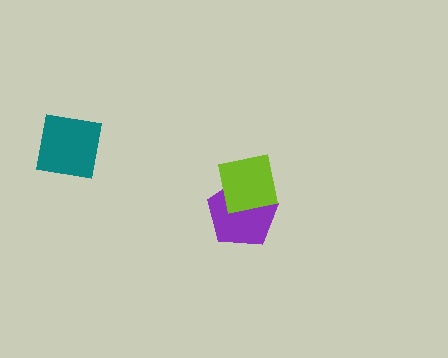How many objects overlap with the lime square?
1 object overlaps with the lime square.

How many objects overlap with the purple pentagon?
1 object overlaps with the purple pentagon.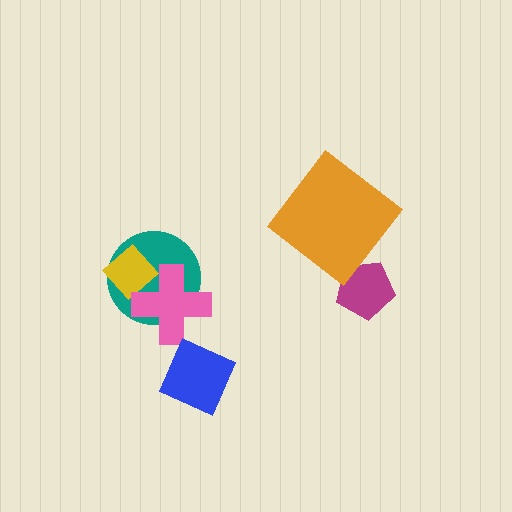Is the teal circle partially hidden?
Yes, it is partially covered by another shape.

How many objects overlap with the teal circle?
2 objects overlap with the teal circle.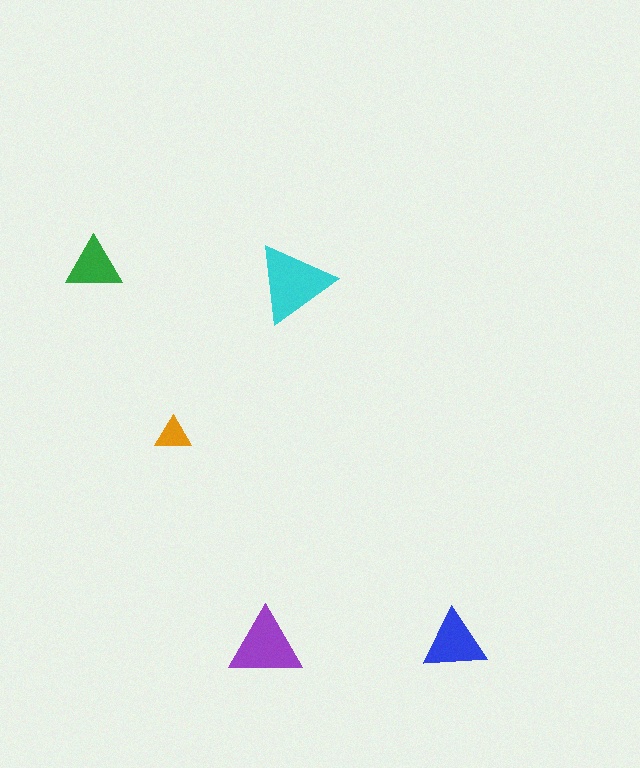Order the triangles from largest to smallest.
the cyan one, the purple one, the blue one, the green one, the orange one.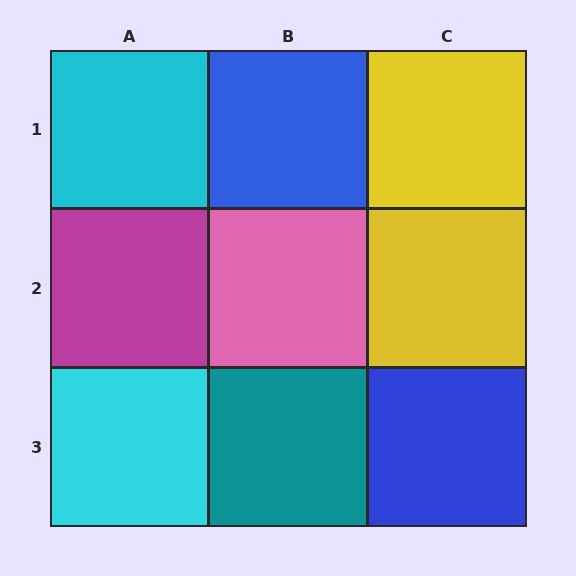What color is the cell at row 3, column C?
Blue.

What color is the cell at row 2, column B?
Pink.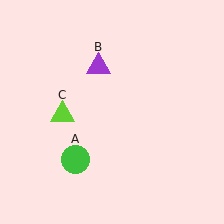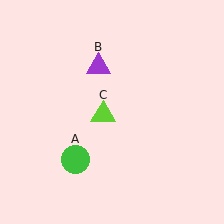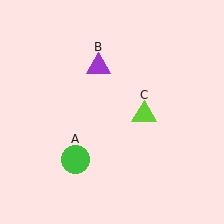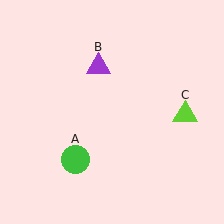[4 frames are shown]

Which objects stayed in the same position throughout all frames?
Green circle (object A) and purple triangle (object B) remained stationary.